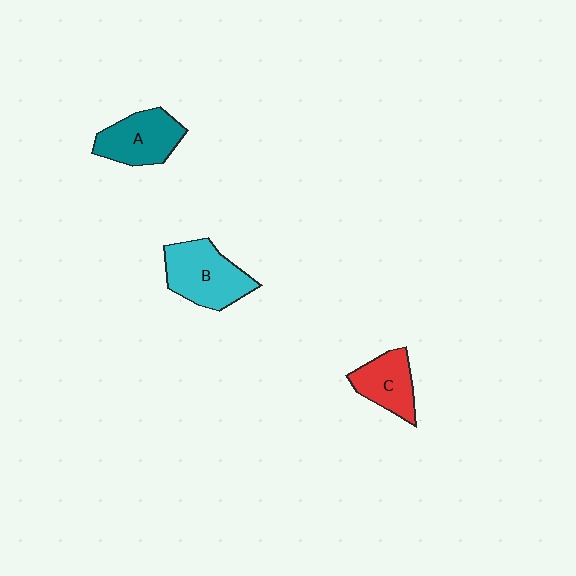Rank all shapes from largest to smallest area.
From largest to smallest: B (cyan), A (teal), C (red).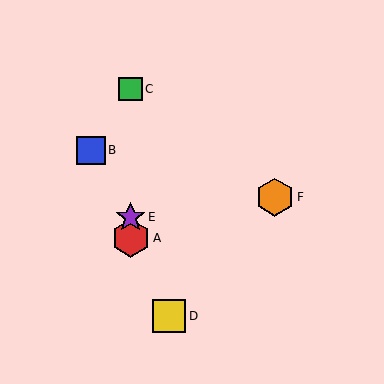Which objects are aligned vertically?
Objects A, C, E are aligned vertically.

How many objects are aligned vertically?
3 objects (A, C, E) are aligned vertically.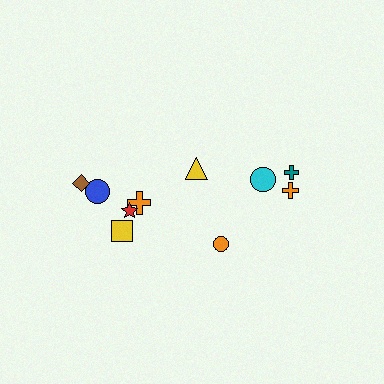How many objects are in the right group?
There are 4 objects.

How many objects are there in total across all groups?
There are 10 objects.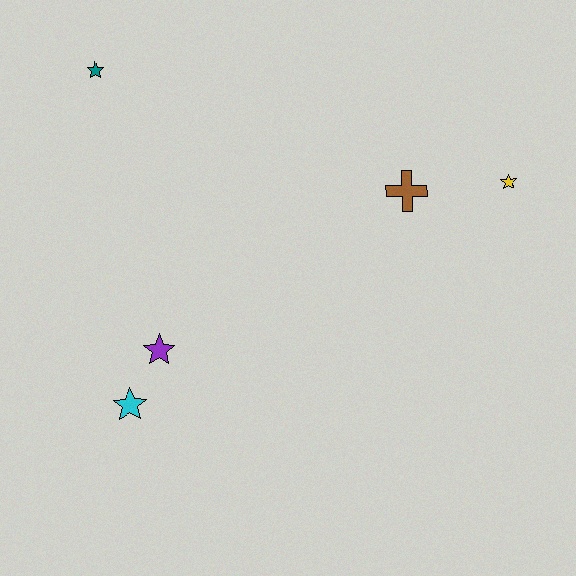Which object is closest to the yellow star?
The brown cross is closest to the yellow star.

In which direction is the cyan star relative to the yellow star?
The cyan star is to the left of the yellow star.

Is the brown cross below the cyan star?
No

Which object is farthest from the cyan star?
The yellow star is farthest from the cyan star.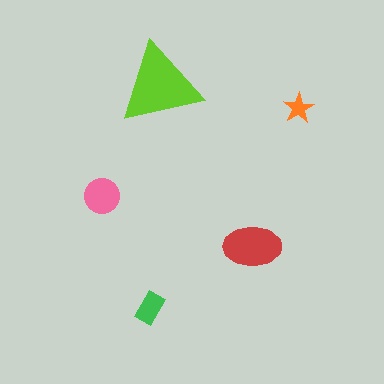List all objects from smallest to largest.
The orange star, the green rectangle, the pink circle, the red ellipse, the lime triangle.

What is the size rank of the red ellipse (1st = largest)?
2nd.